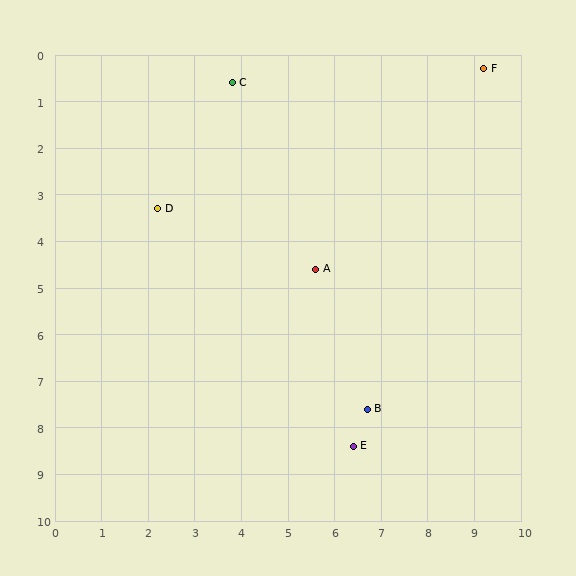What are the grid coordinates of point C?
Point C is at approximately (3.8, 0.6).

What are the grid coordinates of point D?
Point D is at approximately (2.2, 3.3).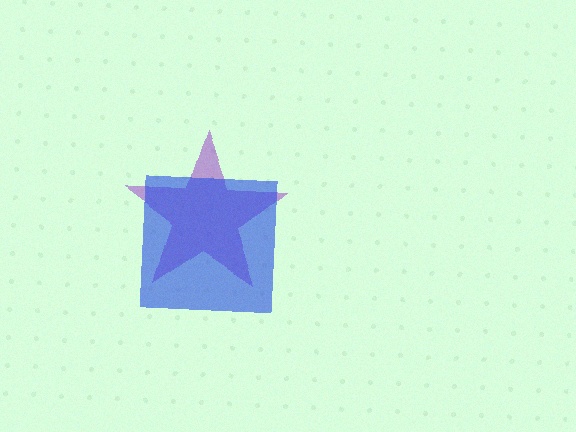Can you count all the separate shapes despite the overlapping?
Yes, there are 2 separate shapes.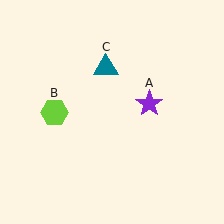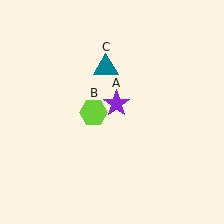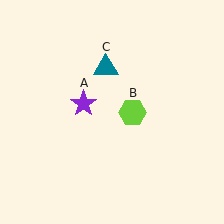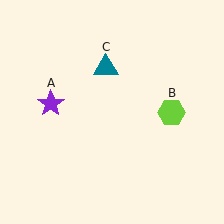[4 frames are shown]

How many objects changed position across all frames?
2 objects changed position: purple star (object A), lime hexagon (object B).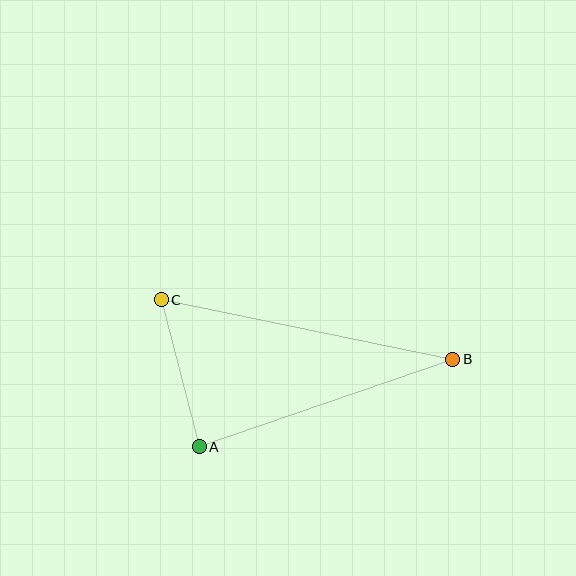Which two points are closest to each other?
Points A and C are closest to each other.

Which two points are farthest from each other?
Points B and C are farthest from each other.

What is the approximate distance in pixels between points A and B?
The distance between A and B is approximately 268 pixels.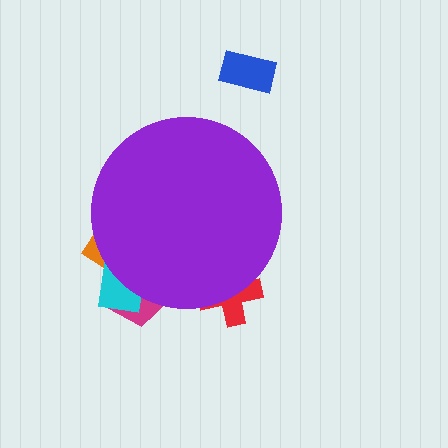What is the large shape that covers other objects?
A purple circle.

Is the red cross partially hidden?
Yes, the red cross is partially hidden behind the purple circle.